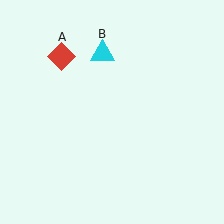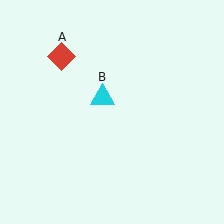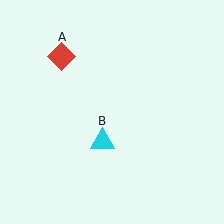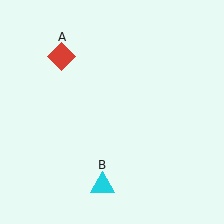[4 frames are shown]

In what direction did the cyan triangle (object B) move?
The cyan triangle (object B) moved down.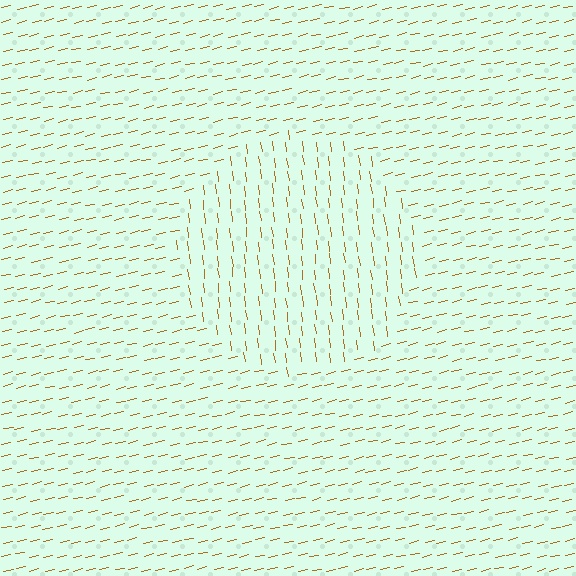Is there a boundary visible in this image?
Yes, there is a texture boundary formed by a change in line orientation.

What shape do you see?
I see a circle.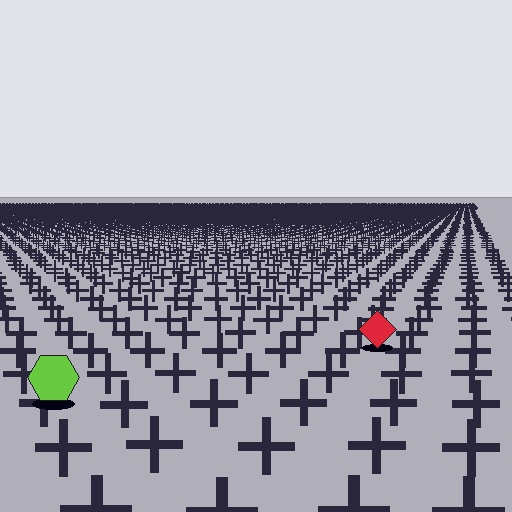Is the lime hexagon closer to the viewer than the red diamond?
Yes. The lime hexagon is closer — you can tell from the texture gradient: the ground texture is coarser near it.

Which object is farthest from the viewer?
The red diamond is farthest from the viewer. It appears smaller and the ground texture around it is denser.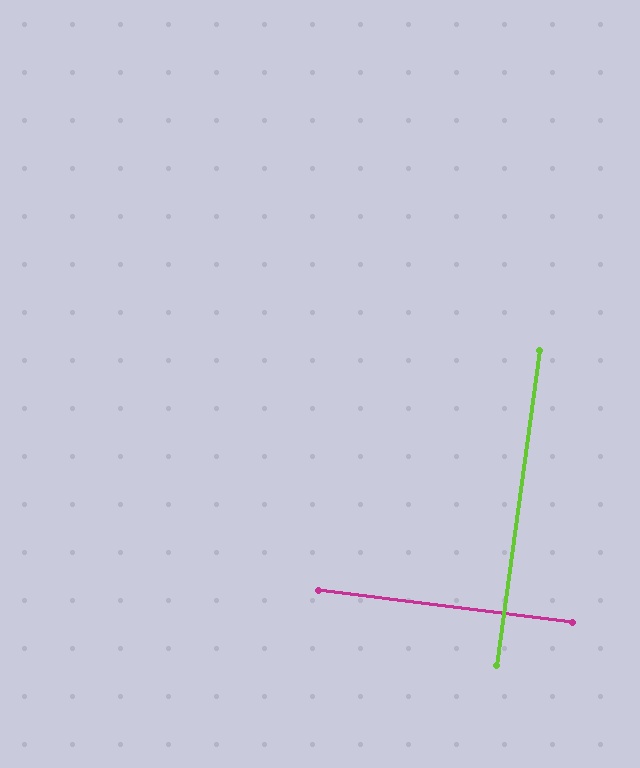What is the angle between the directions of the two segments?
Approximately 89 degrees.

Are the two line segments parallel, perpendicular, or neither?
Perpendicular — they meet at approximately 89°.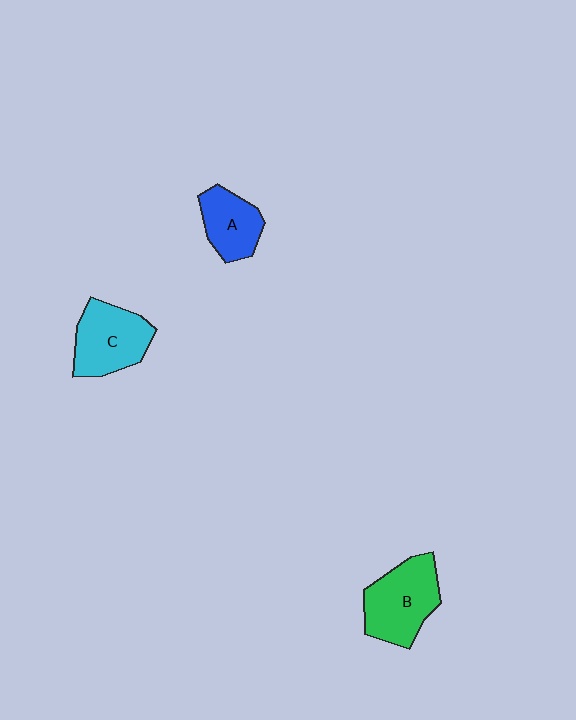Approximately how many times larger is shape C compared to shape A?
Approximately 1.3 times.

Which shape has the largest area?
Shape B (green).